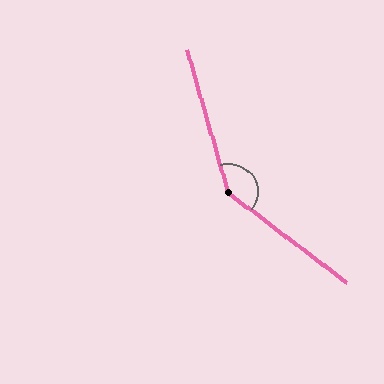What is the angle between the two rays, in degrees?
Approximately 144 degrees.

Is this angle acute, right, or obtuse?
It is obtuse.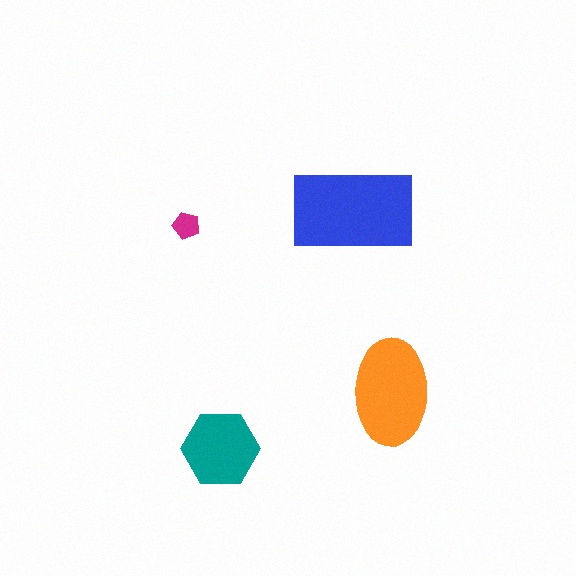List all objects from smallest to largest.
The magenta pentagon, the teal hexagon, the orange ellipse, the blue rectangle.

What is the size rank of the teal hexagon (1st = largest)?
3rd.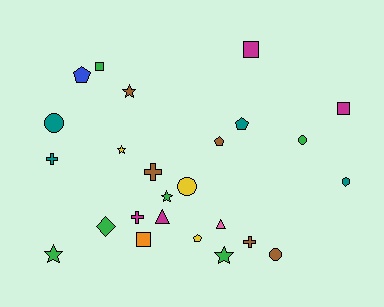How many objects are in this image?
There are 25 objects.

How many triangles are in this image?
There are 2 triangles.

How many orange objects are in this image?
There is 1 orange object.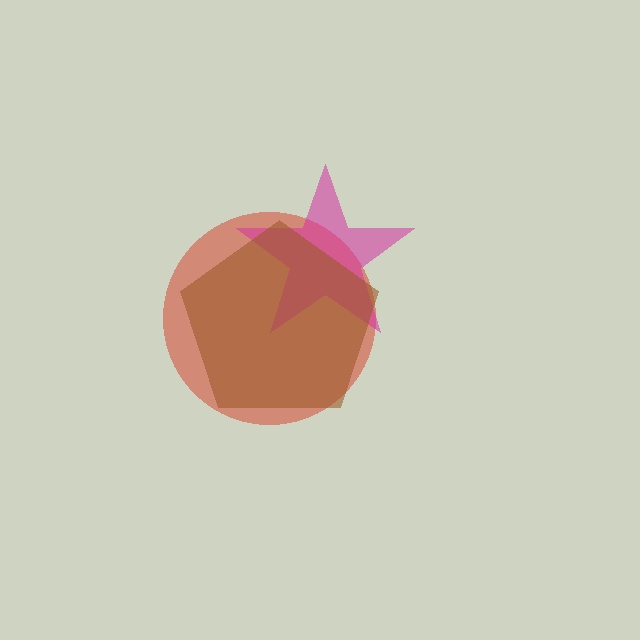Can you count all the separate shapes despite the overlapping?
Yes, there are 3 separate shapes.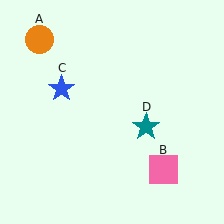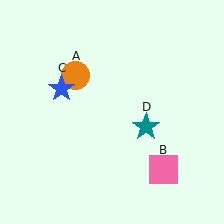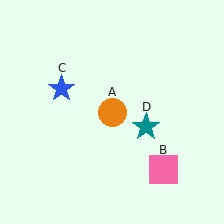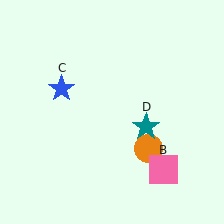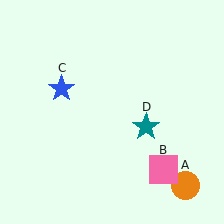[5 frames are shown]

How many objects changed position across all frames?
1 object changed position: orange circle (object A).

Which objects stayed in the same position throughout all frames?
Pink square (object B) and blue star (object C) and teal star (object D) remained stationary.